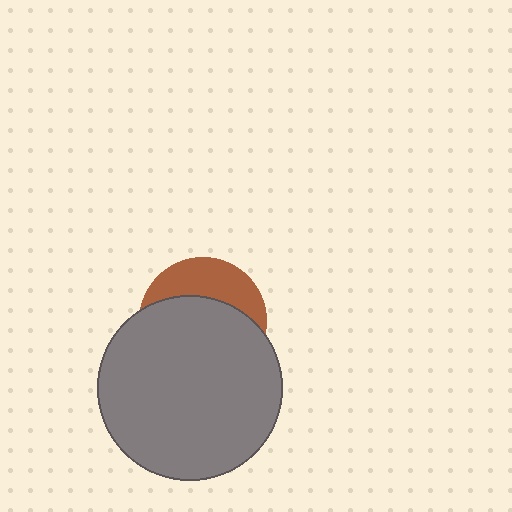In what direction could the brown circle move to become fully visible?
The brown circle could move up. That would shift it out from behind the gray circle entirely.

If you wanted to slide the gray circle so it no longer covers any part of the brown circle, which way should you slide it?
Slide it down — that is the most direct way to separate the two shapes.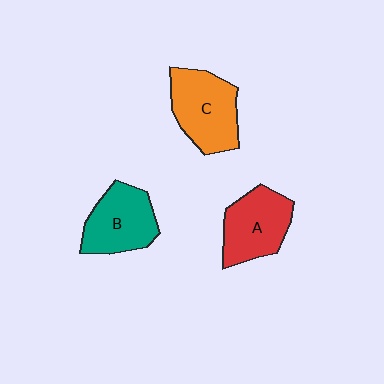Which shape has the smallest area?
Shape B (teal).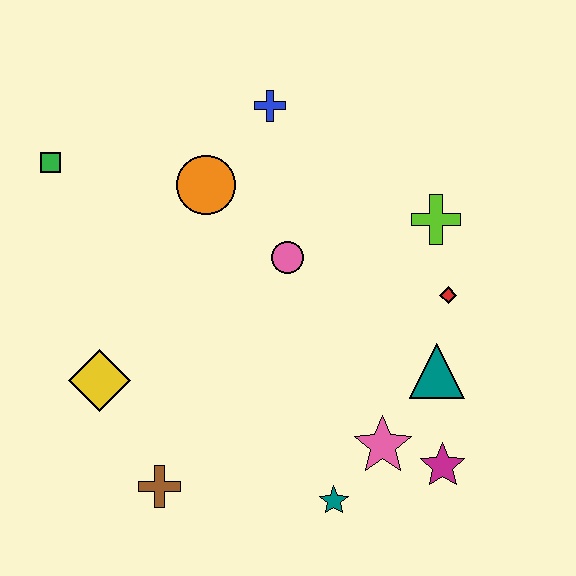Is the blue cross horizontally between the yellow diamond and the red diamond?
Yes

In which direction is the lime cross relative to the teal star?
The lime cross is above the teal star.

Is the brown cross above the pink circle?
No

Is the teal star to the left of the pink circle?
No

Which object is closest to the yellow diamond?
The brown cross is closest to the yellow diamond.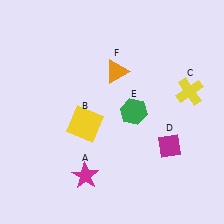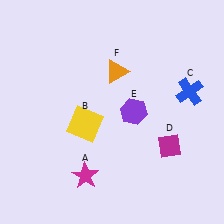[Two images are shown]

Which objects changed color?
C changed from yellow to blue. E changed from green to purple.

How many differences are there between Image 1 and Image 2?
There are 2 differences between the two images.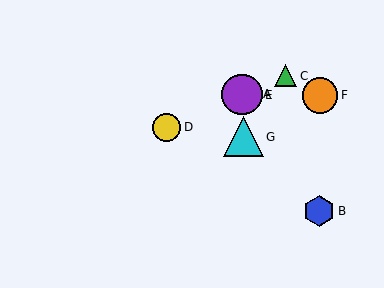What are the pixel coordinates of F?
Object F is at (320, 96).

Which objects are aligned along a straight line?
Objects A, C, D, E are aligned along a straight line.